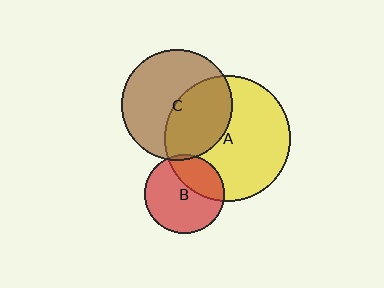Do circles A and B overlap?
Yes.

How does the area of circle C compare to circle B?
Approximately 1.9 times.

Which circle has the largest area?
Circle A (yellow).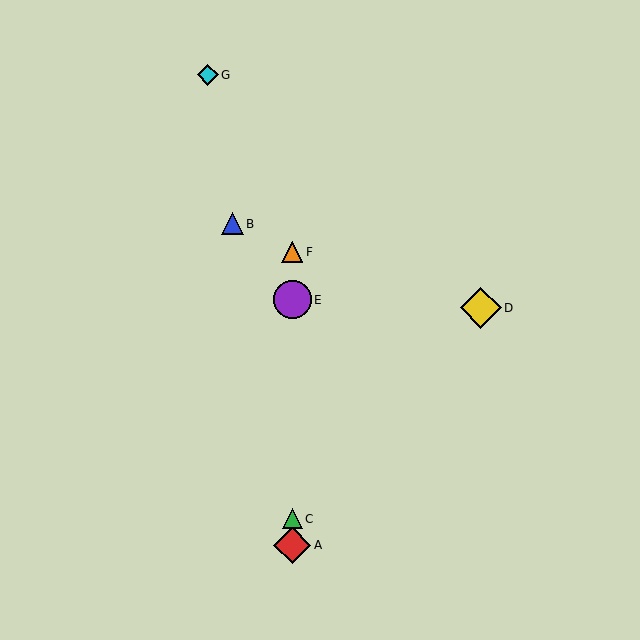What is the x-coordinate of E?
Object E is at x≈292.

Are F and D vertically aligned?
No, F is at x≈292 and D is at x≈481.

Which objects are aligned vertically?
Objects A, C, E, F are aligned vertically.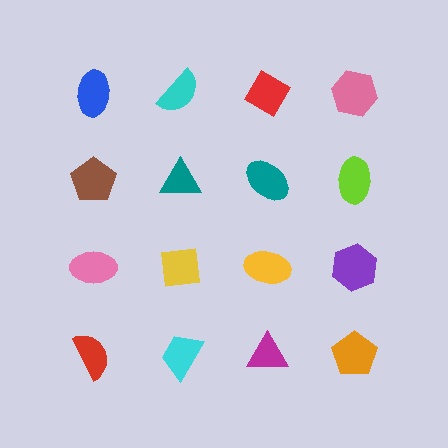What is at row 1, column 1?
A blue ellipse.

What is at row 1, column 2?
A cyan semicircle.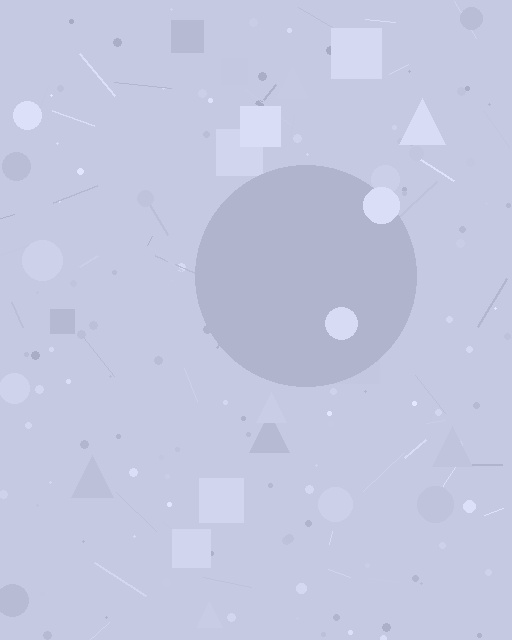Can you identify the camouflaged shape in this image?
The camouflaged shape is a circle.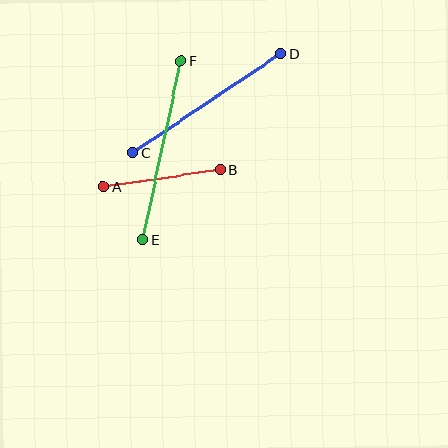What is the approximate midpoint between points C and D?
The midpoint is at approximately (207, 103) pixels.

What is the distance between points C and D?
The distance is approximately 178 pixels.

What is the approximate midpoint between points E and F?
The midpoint is at approximately (162, 150) pixels.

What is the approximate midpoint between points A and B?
The midpoint is at approximately (162, 178) pixels.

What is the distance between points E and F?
The distance is approximately 182 pixels.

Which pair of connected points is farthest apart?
Points E and F are farthest apart.